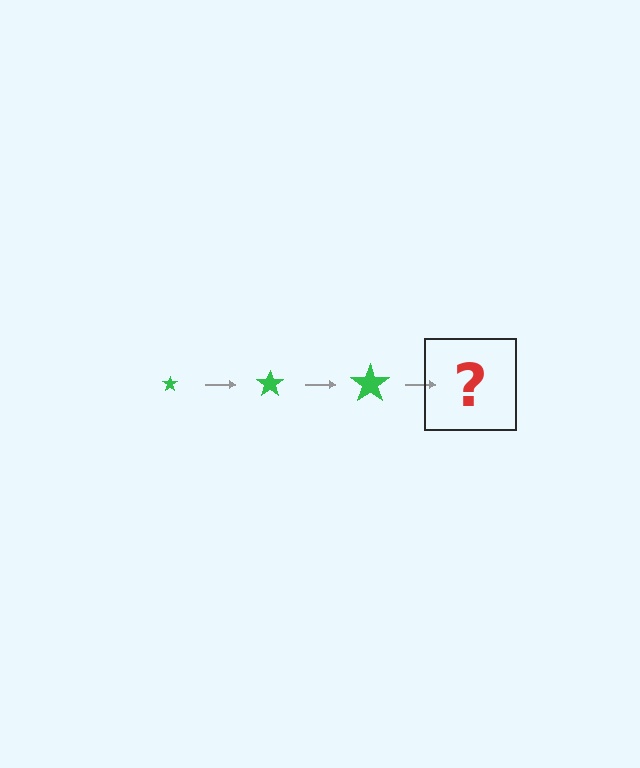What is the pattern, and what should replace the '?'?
The pattern is that the star gets progressively larger each step. The '?' should be a green star, larger than the previous one.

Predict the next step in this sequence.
The next step is a green star, larger than the previous one.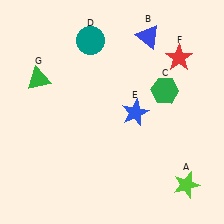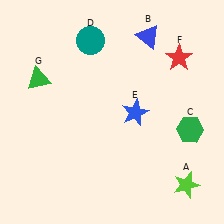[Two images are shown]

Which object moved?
The green hexagon (C) moved down.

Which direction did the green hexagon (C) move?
The green hexagon (C) moved down.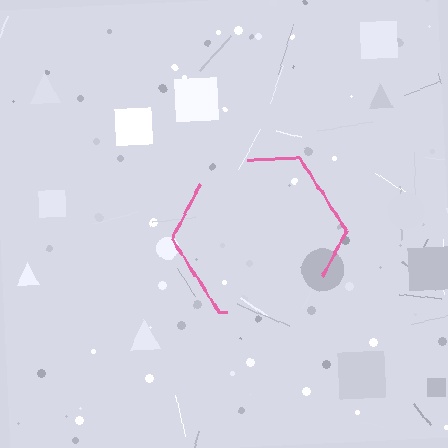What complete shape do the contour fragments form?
The contour fragments form a hexagon.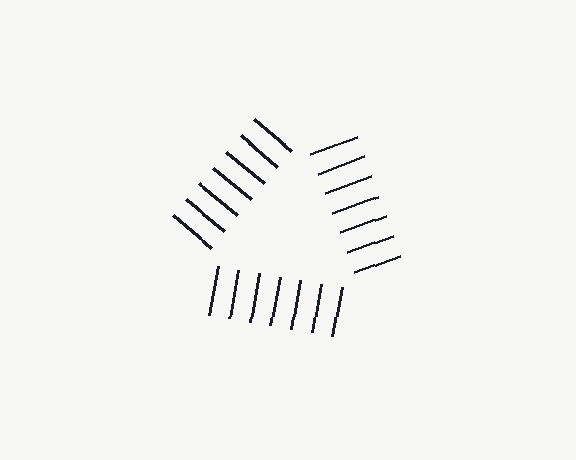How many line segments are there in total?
21 — 7 along each of the 3 edges.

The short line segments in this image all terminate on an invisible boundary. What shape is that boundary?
An illusory triangle — the line segments terminate on its edges but no continuous stroke is drawn.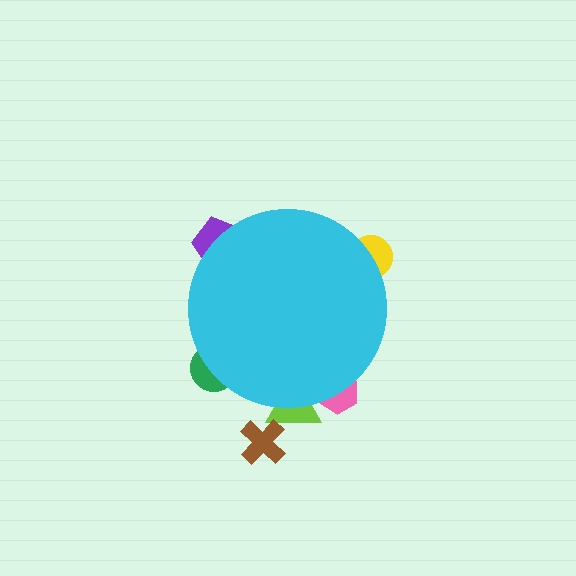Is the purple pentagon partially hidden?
Yes, the purple pentagon is partially hidden behind the cyan circle.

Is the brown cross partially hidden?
No, the brown cross is fully visible.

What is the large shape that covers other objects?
A cyan circle.